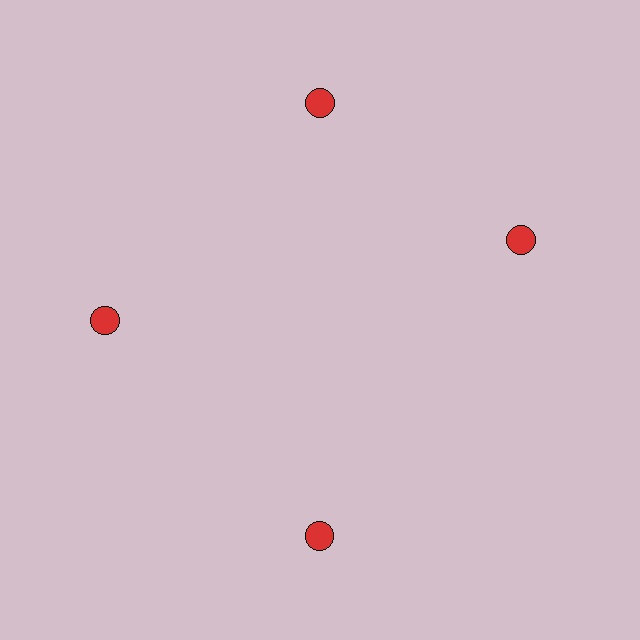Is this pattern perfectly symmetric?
No. The 4 red circles are arranged in a ring, but one element near the 3 o'clock position is rotated out of alignment along the ring, breaking the 4-fold rotational symmetry.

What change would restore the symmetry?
The symmetry would be restored by rotating it back into even spacing with its neighbors so that all 4 circles sit at equal angles and equal distance from the center.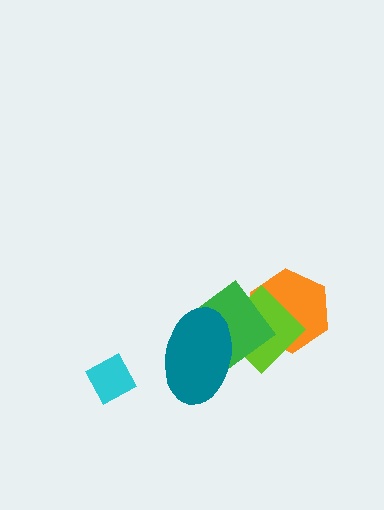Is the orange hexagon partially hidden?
Yes, it is partially covered by another shape.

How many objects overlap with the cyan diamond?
0 objects overlap with the cyan diamond.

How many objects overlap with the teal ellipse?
2 objects overlap with the teal ellipse.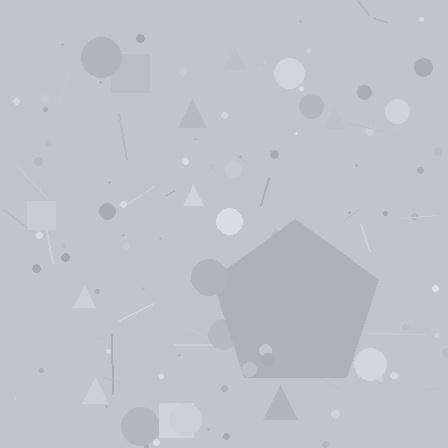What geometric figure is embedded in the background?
A pentagon is embedded in the background.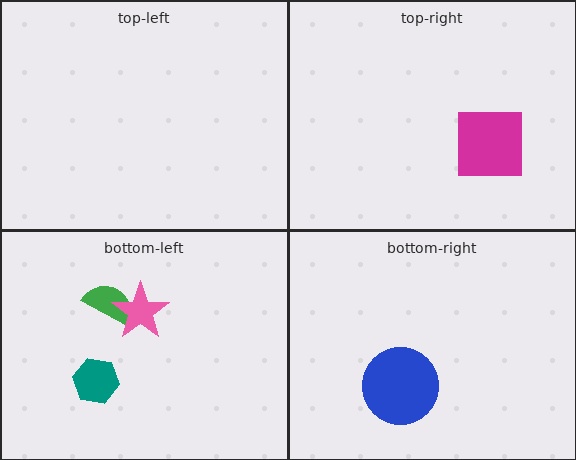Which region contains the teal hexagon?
The bottom-left region.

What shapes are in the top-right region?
The magenta square.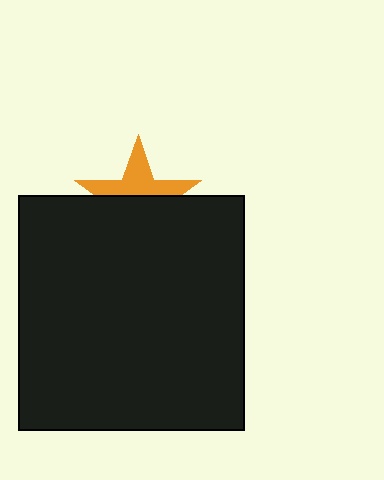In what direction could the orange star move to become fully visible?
The orange star could move up. That would shift it out from behind the black rectangle entirely.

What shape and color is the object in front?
The object in front is a black rectangle.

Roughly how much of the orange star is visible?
About half of it is visible (roughly 46%).